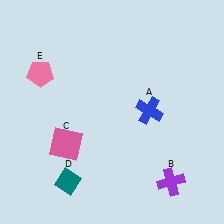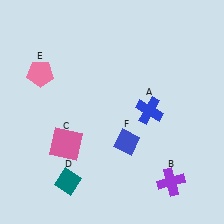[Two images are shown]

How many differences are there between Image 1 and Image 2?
There is 1 difference between the two images.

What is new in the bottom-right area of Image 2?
A blue diamond (F) was added in the bottom-right area of Image 2.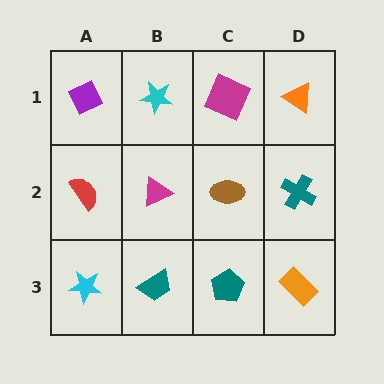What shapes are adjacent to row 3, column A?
A red semicircle (row 2, column A), a teal trapezoid (row 3, column B).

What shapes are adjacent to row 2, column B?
A cyan star (row 1, column B), a teal trapezoid (row 3, column B), a red semicircle (row 2, column A), a brown ellipse (row 2, column C).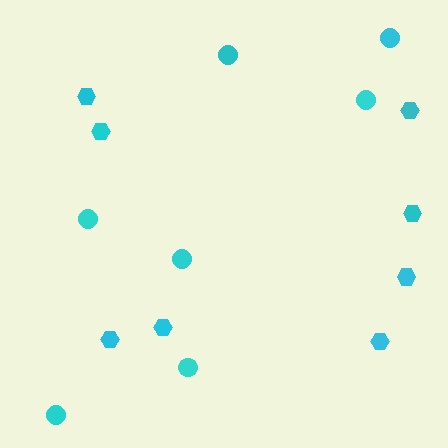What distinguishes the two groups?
There are 2 groups: one group of circles (7) and one group of hexagons (8).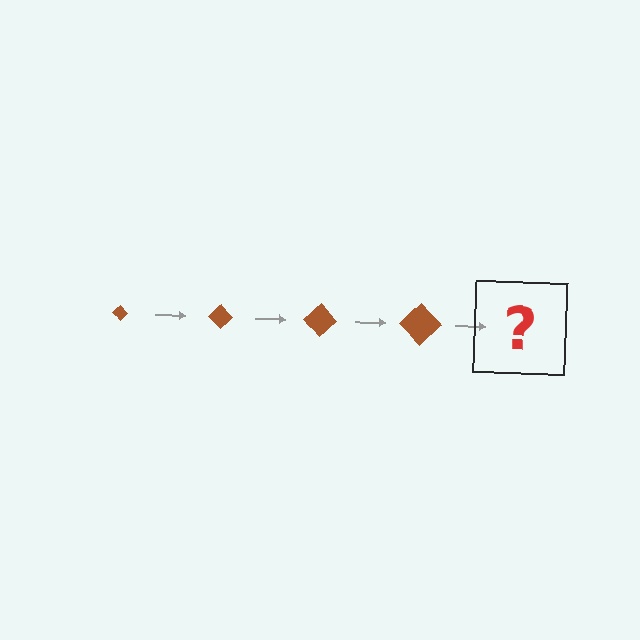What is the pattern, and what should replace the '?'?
The pattern is that the diamond gets progressively larger each step. The '?' should be a brown diamond, larger than the previous one.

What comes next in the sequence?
The next element should be a brown diamond, larger than the previous one.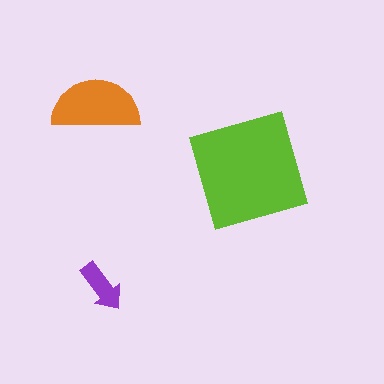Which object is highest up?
The orange semicircle is topmost.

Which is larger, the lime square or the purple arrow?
The lime square.